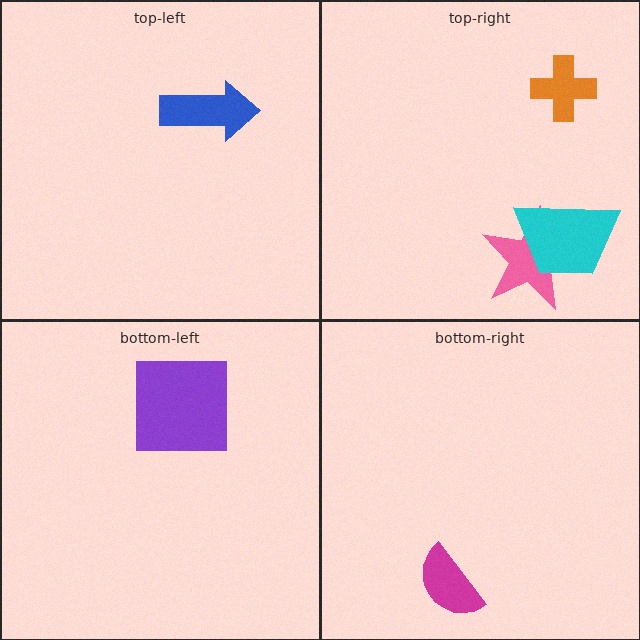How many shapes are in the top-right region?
3.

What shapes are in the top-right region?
The pink star, the orange cross, the cyan trapezoid.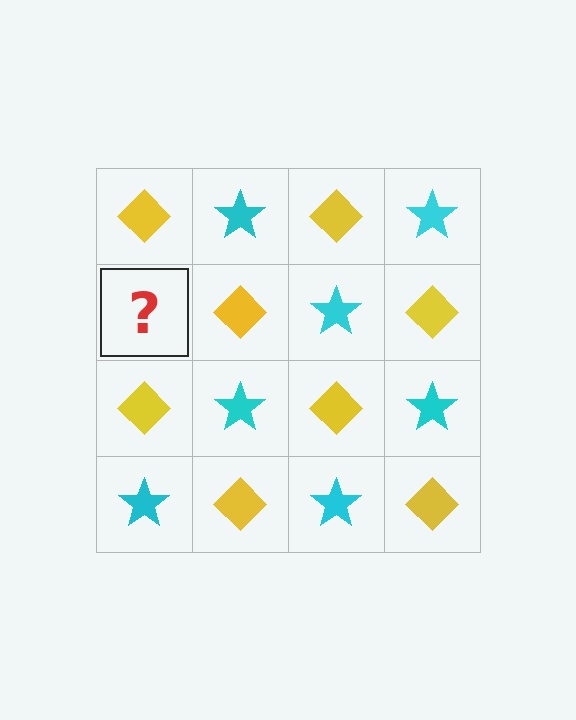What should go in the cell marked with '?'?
The missing cell should contain a cyan star.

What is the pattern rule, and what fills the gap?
The rule is that it alternates yellow diamond and cyan star in a checkerboard pattern. The gap should be filled with a cyan star.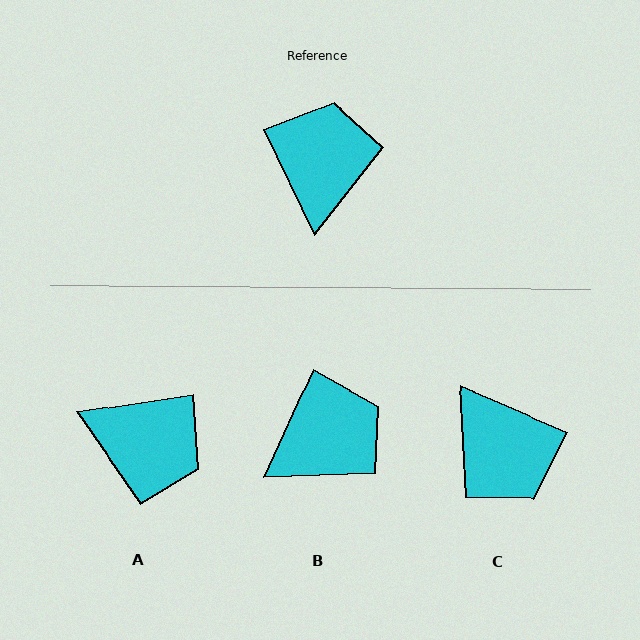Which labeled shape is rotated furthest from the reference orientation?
C, about 139 degrees away.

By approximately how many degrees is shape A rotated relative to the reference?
Approximately 107 degrees clockwise.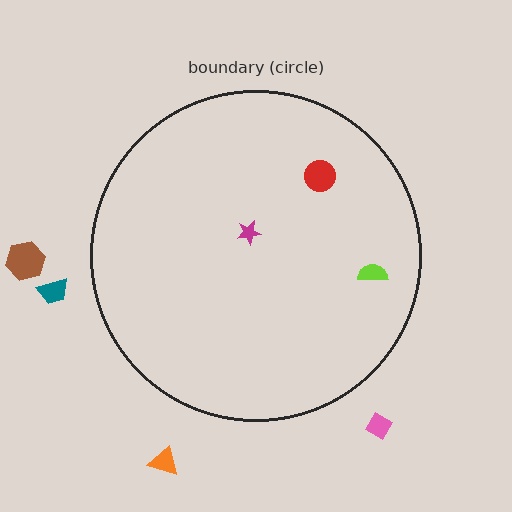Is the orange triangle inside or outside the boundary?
Outside.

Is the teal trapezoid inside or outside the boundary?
Outside.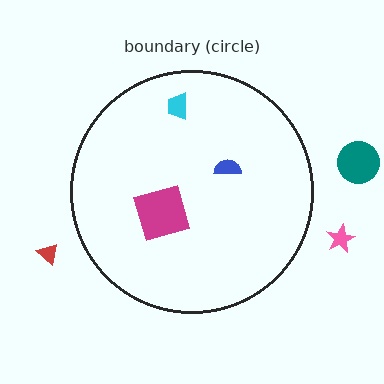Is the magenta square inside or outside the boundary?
Inside.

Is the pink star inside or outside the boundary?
Outside.